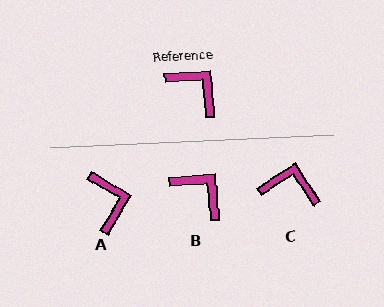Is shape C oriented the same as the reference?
No, it is off by about 29 degrees.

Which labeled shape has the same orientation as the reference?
B.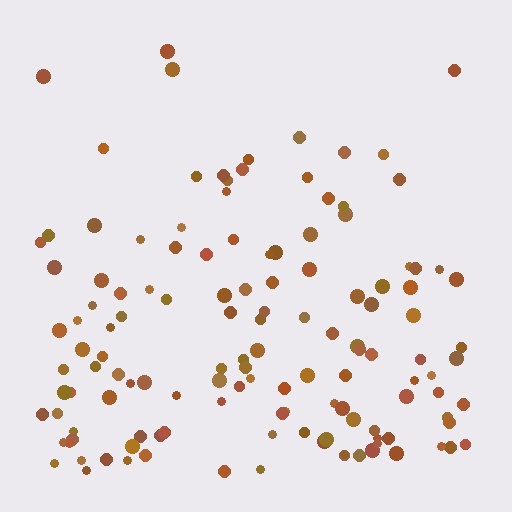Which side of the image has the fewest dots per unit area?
The top.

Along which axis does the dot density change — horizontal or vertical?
Vertical.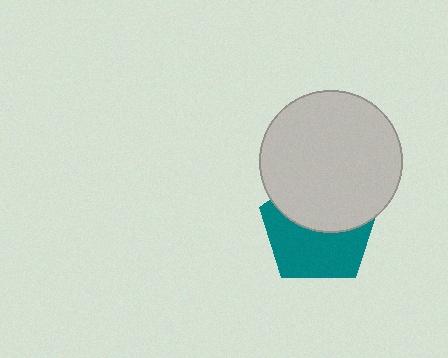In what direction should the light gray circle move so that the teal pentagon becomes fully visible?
The light gray circle should move up. That is the shortest direction to clear the overlap and leave the teal pentagon fully visible.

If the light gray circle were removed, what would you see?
You would see the complete teal pentagon.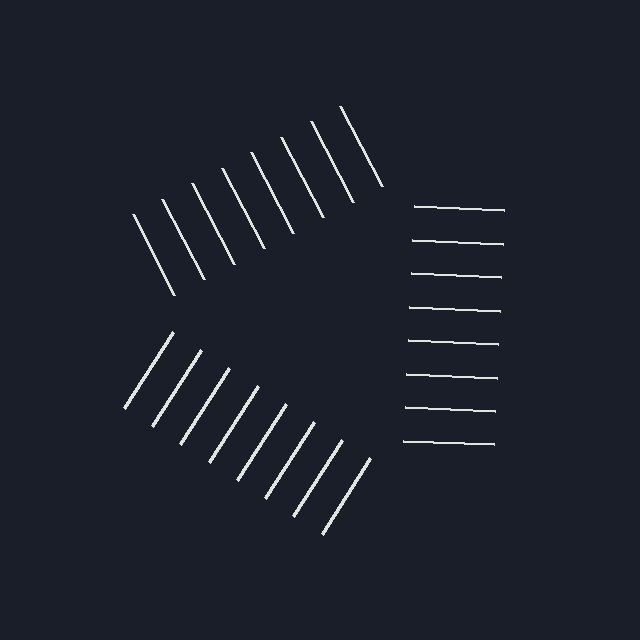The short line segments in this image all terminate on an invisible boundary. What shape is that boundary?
An illusory triangle — the line segments terminate on its edges but no continuous stroke is drawn.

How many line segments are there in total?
24 — 8 along each of the 3 edges.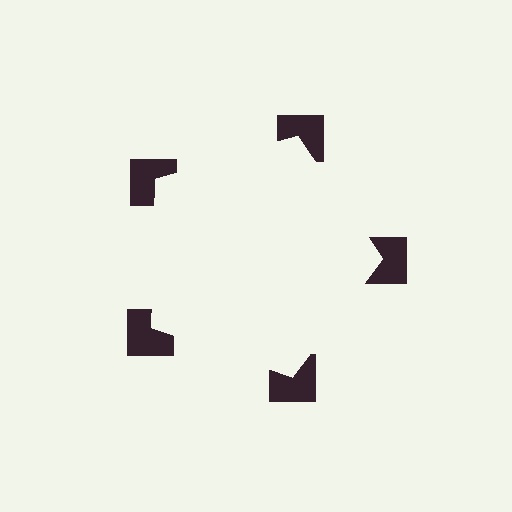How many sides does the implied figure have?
5 sides.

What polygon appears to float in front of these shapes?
An illusory pentagon — its edges are inferred from the aligned wedge cuts in the notched squares, not physically drawn.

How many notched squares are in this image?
There are 5 — one at each vertex of the illusory pentagon.